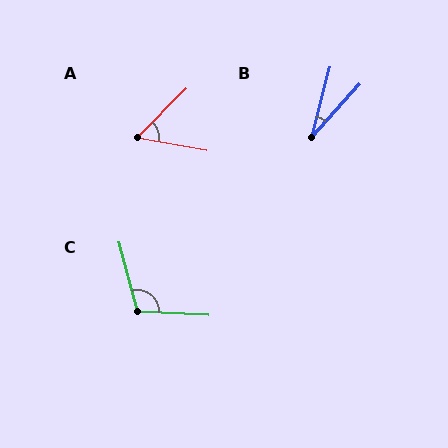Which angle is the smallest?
B, at approximately 28 degrees.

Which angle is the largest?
C, at approximately 107 degrees.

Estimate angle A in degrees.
Approximately 55 degrees.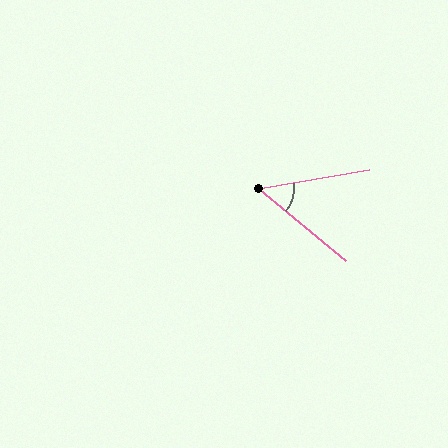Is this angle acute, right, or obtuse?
It is acute.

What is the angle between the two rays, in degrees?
Approximately 49 degrees.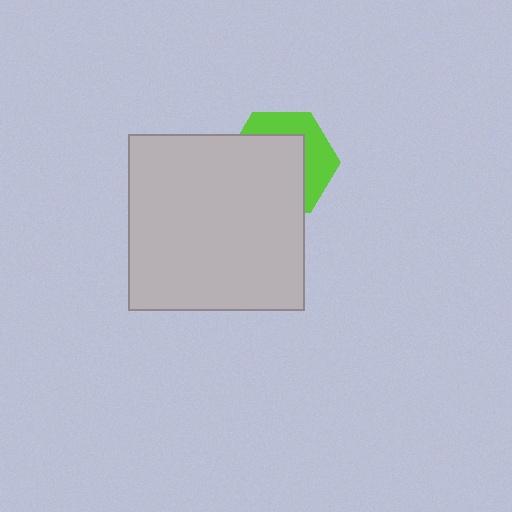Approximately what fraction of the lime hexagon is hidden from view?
Roughly 62% of the lime hexagon is hidden behind the light gray square.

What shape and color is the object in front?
The object in front is a light gray square.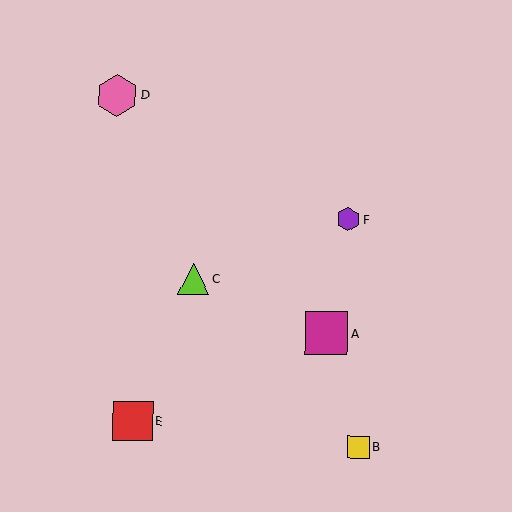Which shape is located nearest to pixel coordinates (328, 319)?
The magenta square (labeled A) at (326, 333) is nearest to that location.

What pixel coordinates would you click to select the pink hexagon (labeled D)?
Click at (117, 95) to select the pink hexagon D.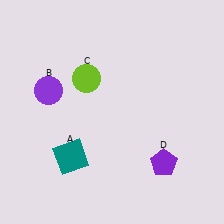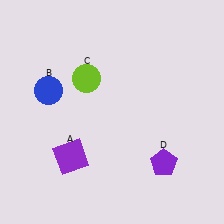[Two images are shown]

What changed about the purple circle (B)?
In Image 1, B is purple. In Image 2, it changed to blue.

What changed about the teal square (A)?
In Image 1, A is teal. In Image 2, it changed to purple.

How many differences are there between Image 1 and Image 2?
There are 2 differences between the two images.